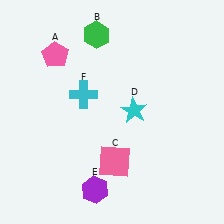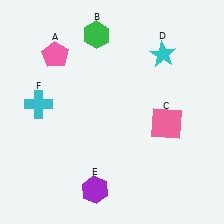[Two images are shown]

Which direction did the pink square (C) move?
The pink square (C) moved right.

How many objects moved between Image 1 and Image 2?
3 objects moved between the two images.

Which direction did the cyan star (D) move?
The cyan star (D) moved up.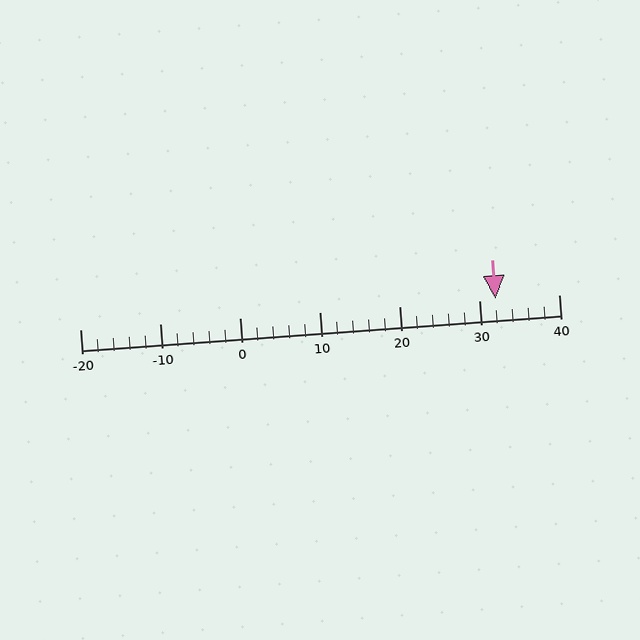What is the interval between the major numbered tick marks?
The major tick marks are spaced 10 units apart.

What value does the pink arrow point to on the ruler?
The pink arrow points to approximately 32.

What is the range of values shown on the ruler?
The ruler shows values from -20 to 40.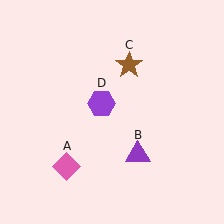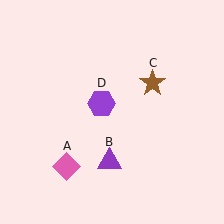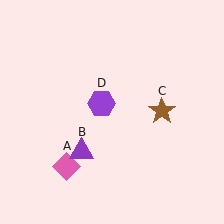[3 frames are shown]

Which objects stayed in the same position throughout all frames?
Pink diamond (object A) and purple hexagon (object D) remained stationary.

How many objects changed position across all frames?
2 objects changed position: purple triangle (object B), brown star (object C).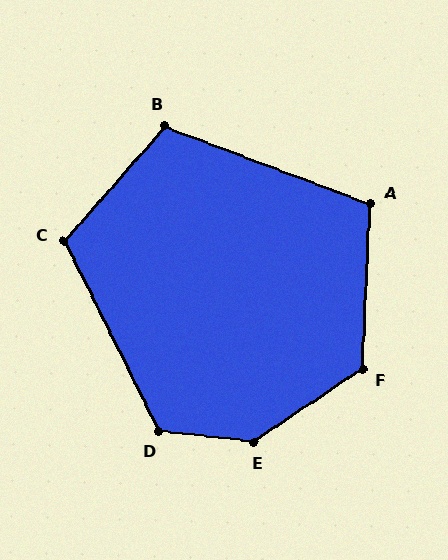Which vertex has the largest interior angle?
E, at approximately 140 degrees.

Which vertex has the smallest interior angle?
A, at approximately 108 degrees.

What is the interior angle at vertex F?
Approximately 126 degrees (obtuse).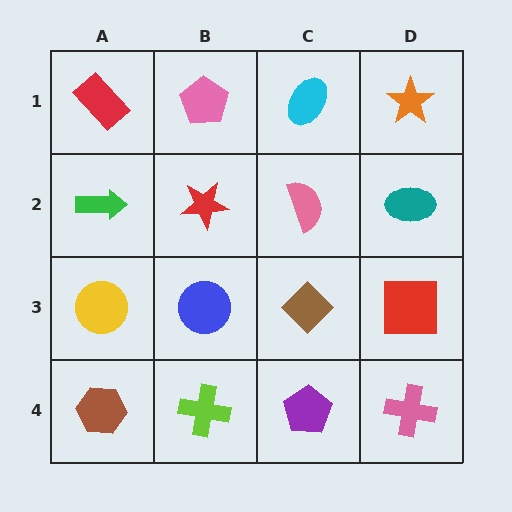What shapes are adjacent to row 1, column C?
A pink semicircle (row 2, column C), a pink pentagon (row 1, column B), an orange star (row 1, column D).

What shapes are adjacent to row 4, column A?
A yellow circle (row 3, column A), a lime cross (row 4, column B).